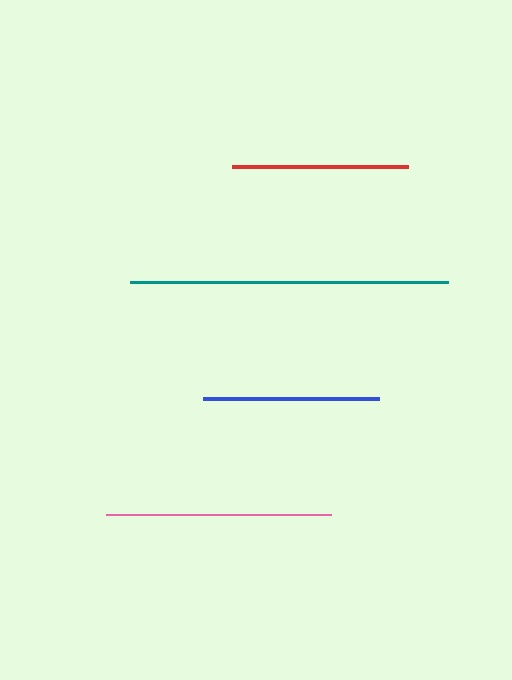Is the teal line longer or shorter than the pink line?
The teal line is longer than the pink line.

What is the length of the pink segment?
The pink segment is approximately 225 pixels long.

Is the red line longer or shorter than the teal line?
The teal line is longer than the red line.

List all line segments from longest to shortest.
From longest to shortest: teal, pink, blue, red.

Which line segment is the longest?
The teal line is the longest at approximately 318 pixels.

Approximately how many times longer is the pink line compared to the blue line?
The pink line is approximately 1.3 times the length of the blue line.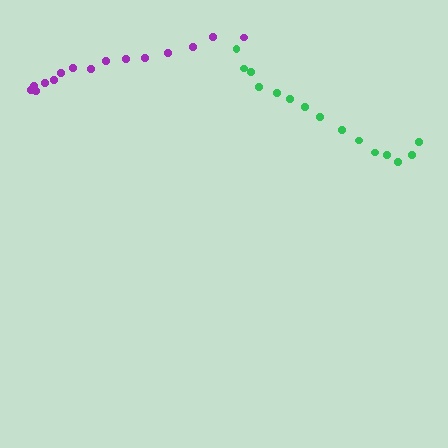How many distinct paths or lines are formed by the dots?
There are 2 distinct paths.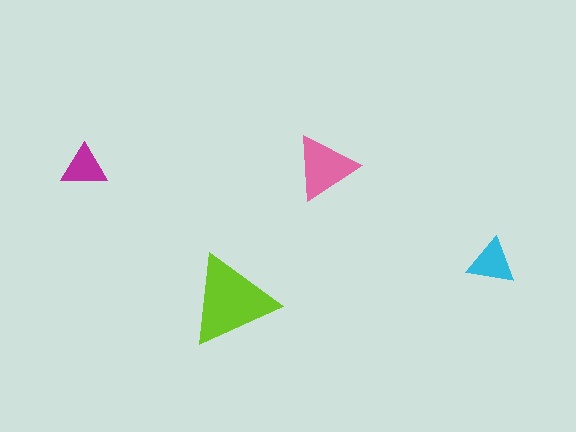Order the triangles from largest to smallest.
the lime one, the pink one, the cyan one, the magenta one.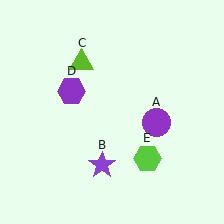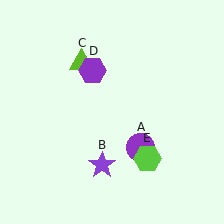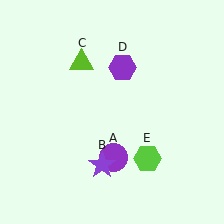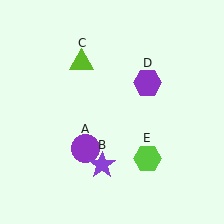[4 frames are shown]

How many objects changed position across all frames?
2 objects changed position: purple circle (object A), purple hexagon (object D).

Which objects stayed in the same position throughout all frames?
Purple star (object B) and lime triangle (object C) and lime hexagon (object E) remained stationary.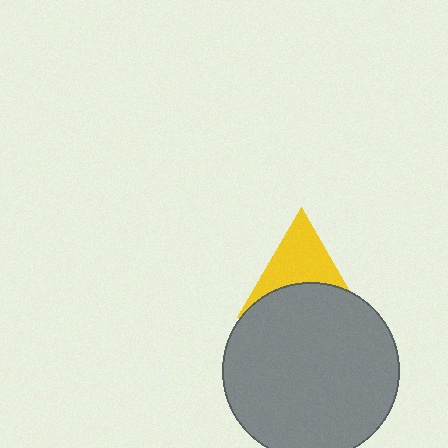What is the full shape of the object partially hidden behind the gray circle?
The partially hidden object is a yellow triangle.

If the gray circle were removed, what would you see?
You would see the complete yellow triangle.